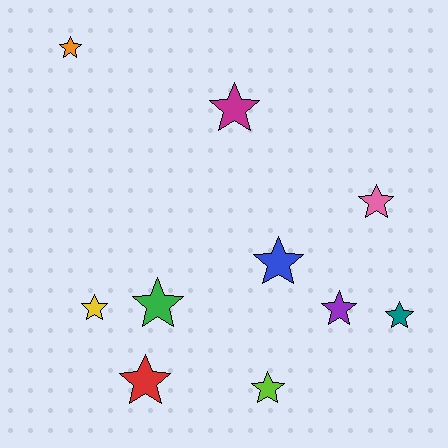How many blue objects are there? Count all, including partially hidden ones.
There is 1 blue object.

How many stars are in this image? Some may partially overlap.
There are 10 stars.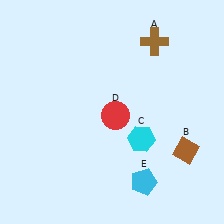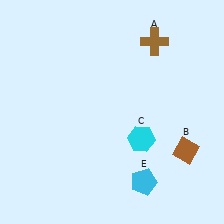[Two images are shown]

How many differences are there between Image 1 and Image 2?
There is 1 difference between the two images.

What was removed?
The red circle (D) was removed in Image 2.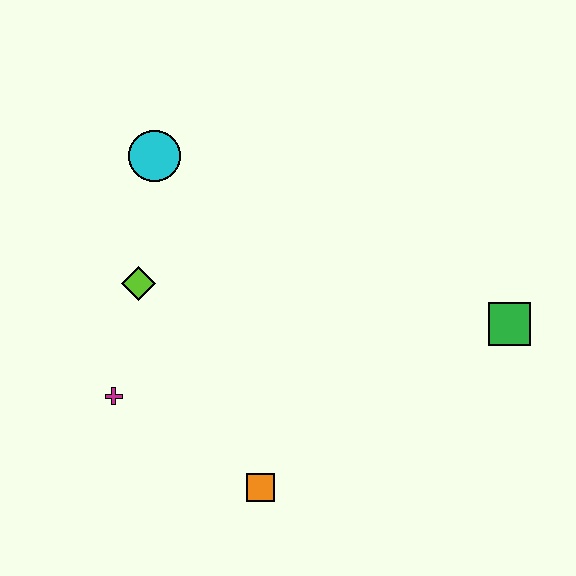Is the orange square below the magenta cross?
Yes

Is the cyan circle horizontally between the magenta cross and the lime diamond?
No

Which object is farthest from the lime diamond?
The green square is farthest from the lime diamond.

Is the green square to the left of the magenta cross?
No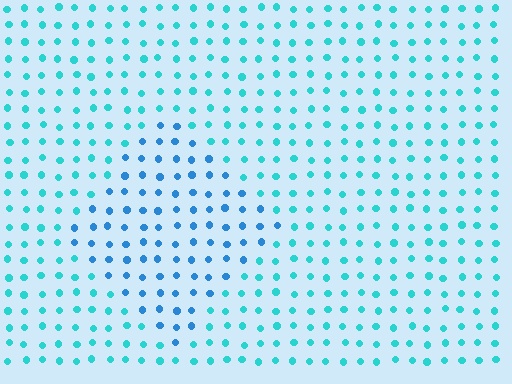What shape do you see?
I see a diamond.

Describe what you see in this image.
The image is filled with small cyan elements in a uniform arrangement. A diamond-shaped region is visible where the elements are tinted to a slightly different hue, forming a subtle color boundary.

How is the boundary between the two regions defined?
The boundary is defined purely by a slight shift in hue (about 29 degrees). Spacing, size, and orientation are identical on both sides.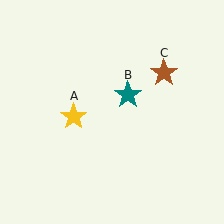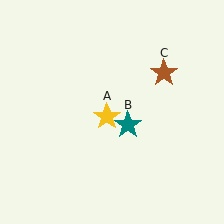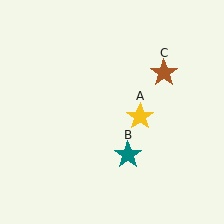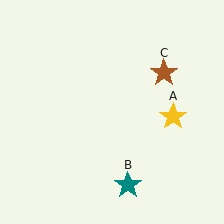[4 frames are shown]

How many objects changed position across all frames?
2 objects changed position: yellow star (object A), teal star (object B).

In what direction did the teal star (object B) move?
The teal star (object B) moved down.